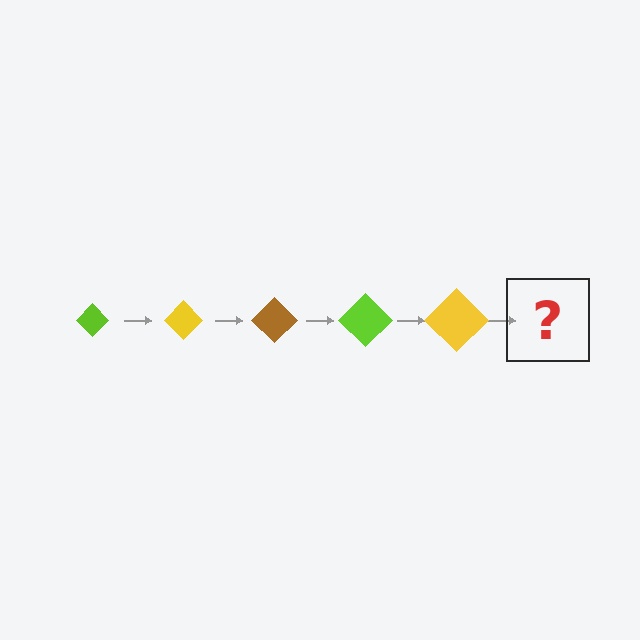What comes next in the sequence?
The next element should be a brown diamond, larger than the previous one.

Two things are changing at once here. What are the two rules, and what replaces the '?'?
The two rules are that the diamond grows larger each step and the color cycles through lime, yellow, and brown. The '?' should be a brown diamond, larger than the previous one.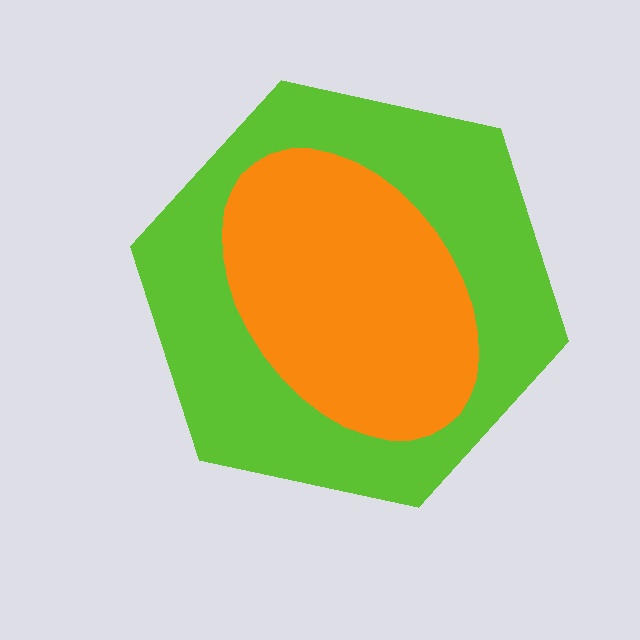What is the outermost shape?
The lime hexagon.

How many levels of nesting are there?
2.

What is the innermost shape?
The orange ellipse.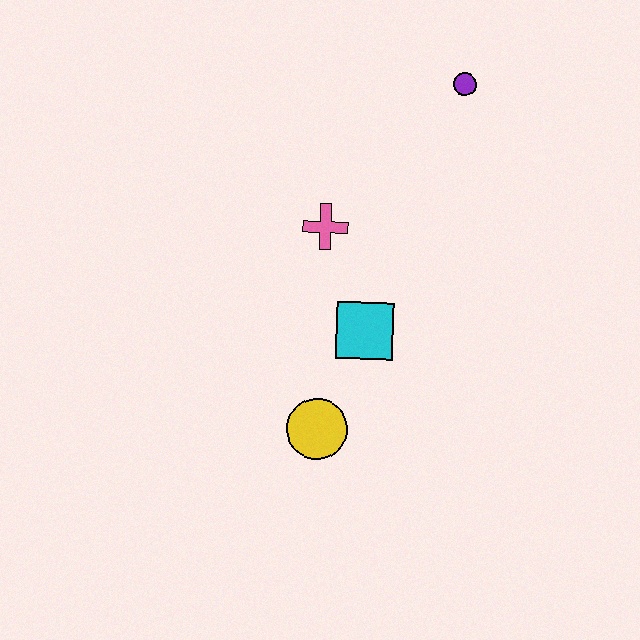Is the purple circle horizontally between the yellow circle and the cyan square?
No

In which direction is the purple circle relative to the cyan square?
The purple circle is above the cyan square.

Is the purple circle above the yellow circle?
Yes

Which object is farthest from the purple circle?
The yellow circle is farthest from the purple circle.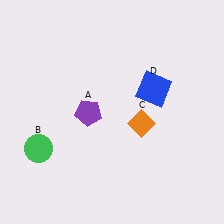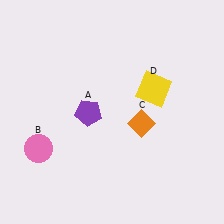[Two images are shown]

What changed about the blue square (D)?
In Image 1, D is blue. In Image 2, it changed to yellow.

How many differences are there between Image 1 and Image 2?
There are 2 differences between the two images.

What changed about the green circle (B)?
In Image 1, B is green. In Image 2, it changed to pink.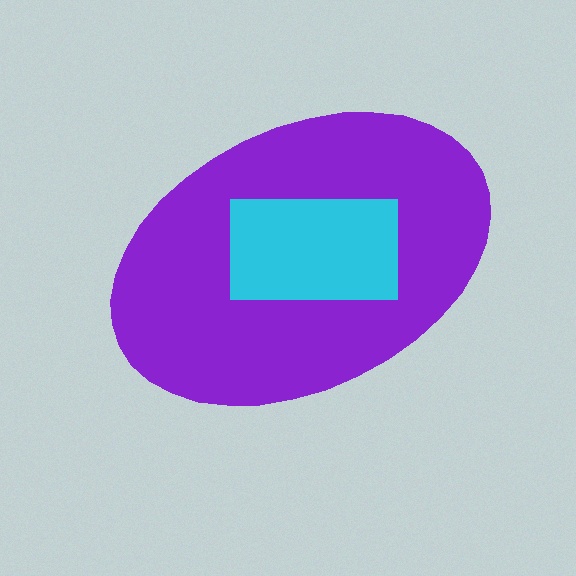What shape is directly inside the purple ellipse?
The cyan rectangle.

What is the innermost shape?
The cyan rectangle.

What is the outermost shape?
The purple ellipse.